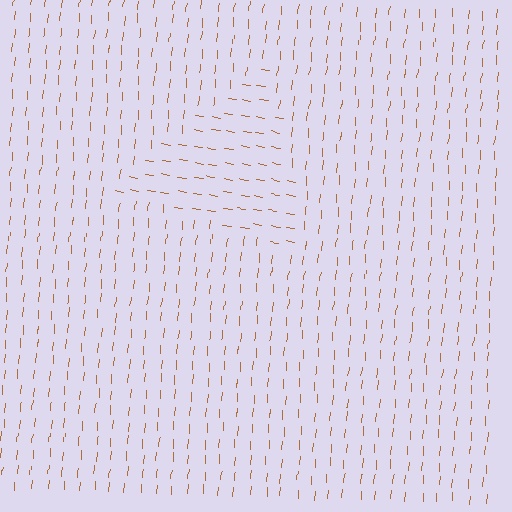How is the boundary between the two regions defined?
The boundary is defined purely by a change in line orientation (approximately 84 degrees difference). All lines are the same color and thickness.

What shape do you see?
I see a triangle.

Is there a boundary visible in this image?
Yes, there is a texture boundary formed by a change in line orientation.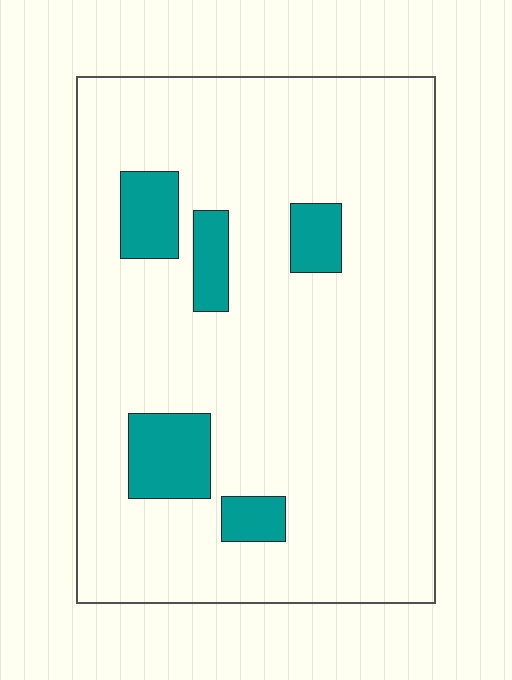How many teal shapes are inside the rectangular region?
5.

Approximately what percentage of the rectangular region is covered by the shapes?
Approximately 10%.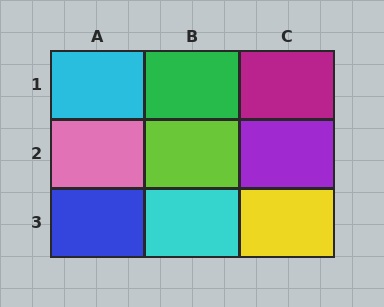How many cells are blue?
1 cell is blue.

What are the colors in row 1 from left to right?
Cyan, green, magenta.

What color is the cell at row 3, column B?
Cyan.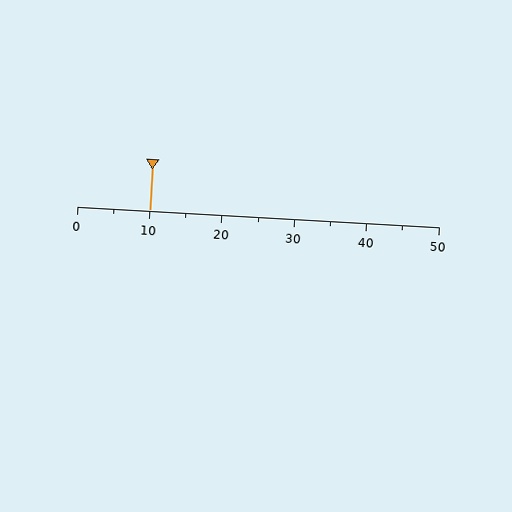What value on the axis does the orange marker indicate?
The marker indicates approximately 10.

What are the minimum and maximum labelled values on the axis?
The axis runs from 0 to 50.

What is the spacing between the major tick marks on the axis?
The major ticks are spaced 10 apart.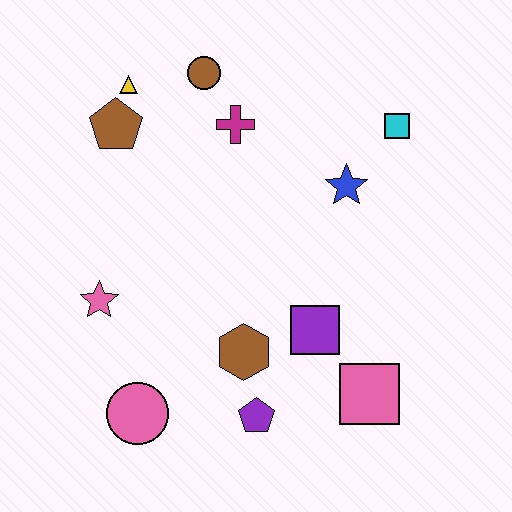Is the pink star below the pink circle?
No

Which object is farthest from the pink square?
The yellow triangle is farthest from the pink square.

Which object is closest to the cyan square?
The blue star is closest to the cyan square.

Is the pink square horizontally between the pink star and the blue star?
No